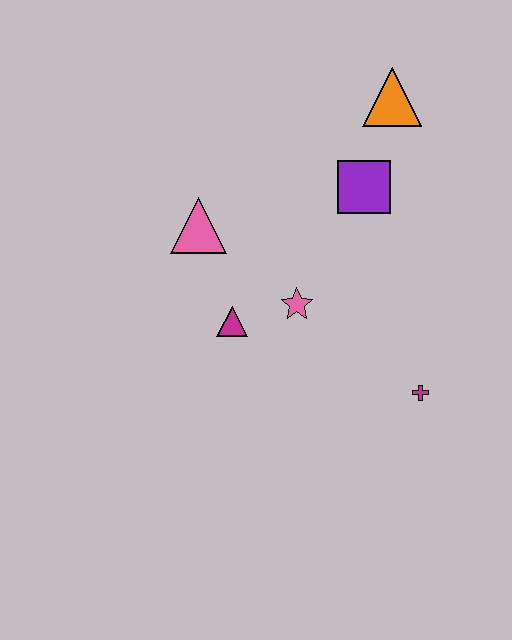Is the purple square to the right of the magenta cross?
No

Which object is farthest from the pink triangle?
The magenta cross is farthest from the pink triangle.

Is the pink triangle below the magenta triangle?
No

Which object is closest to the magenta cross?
The pink star is closest to the magenta cross.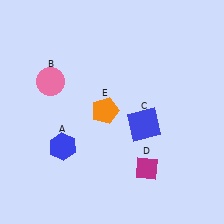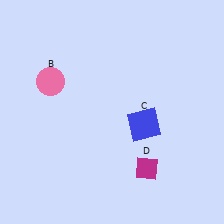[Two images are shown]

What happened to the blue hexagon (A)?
The blue hexagon (A) was removed in Image 2. It was in the bottom-left area of Image 1.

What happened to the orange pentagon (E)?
The orange pentagon (E) was removed in Image 2. It was in the top-left area of Image 1.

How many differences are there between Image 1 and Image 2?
There are 2 differences between the two images.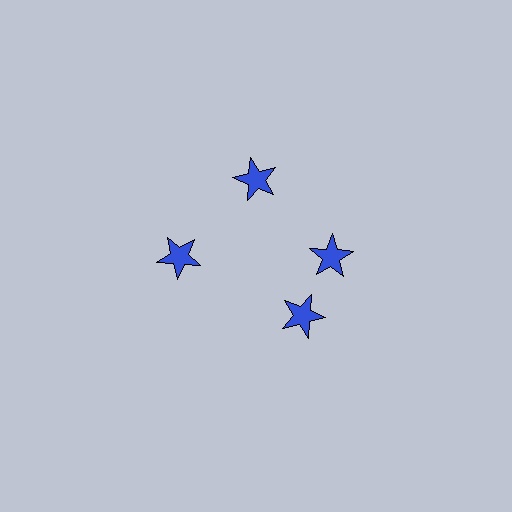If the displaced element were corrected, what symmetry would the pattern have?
It would have 4-fold rotational symmetry — the pattern would map onto itself every 90 degrees.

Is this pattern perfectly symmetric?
No. The 4 blue stars are arranged in a ring, but one element near the 6 o'clock position is rotated out of alignment along the ring, breaking the 4-fold rotational symmetry.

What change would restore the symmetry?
The symmetry would be restored by rotating it back into even spacing with its neighbors so that all 4 stars sit at equal angles and equal distance from the center.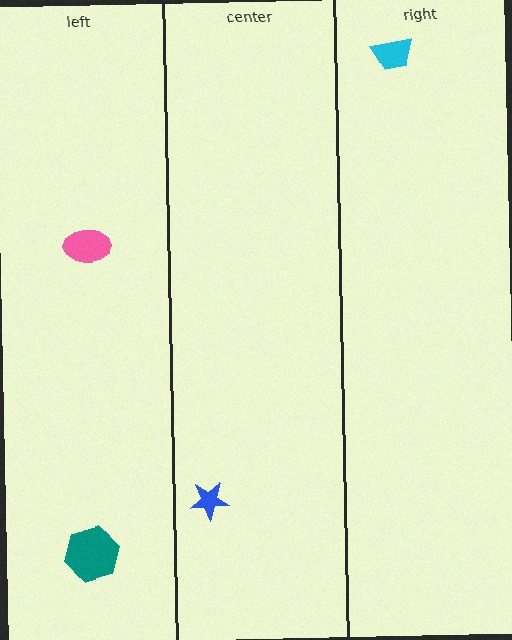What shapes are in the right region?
The cyan trapezoid.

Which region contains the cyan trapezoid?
The right region.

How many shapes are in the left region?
2.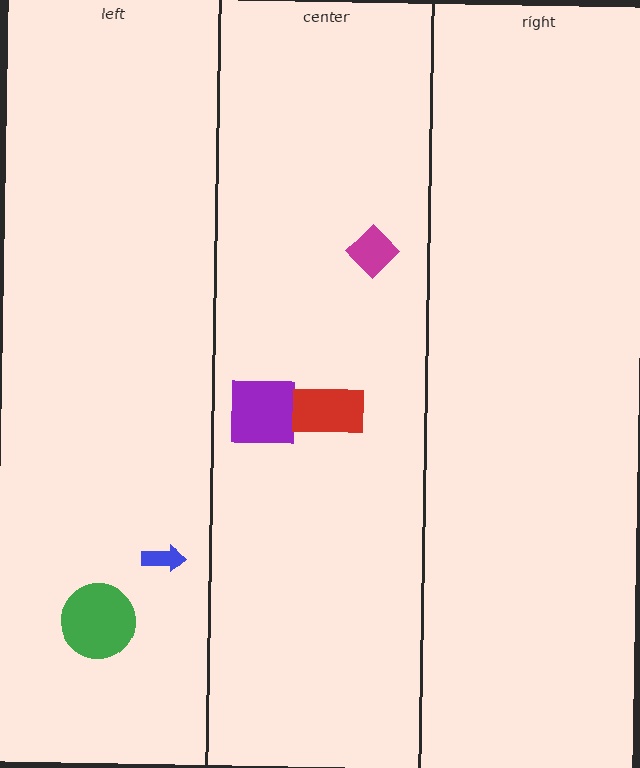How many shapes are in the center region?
3.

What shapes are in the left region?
The blue arrow, the green circle.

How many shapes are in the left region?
2.